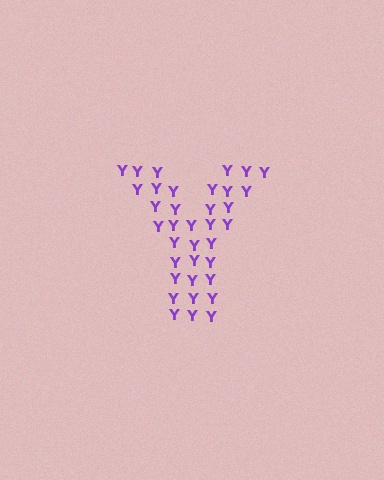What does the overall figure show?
The overall figure shows the letter Y.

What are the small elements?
The small elements are letter Y's.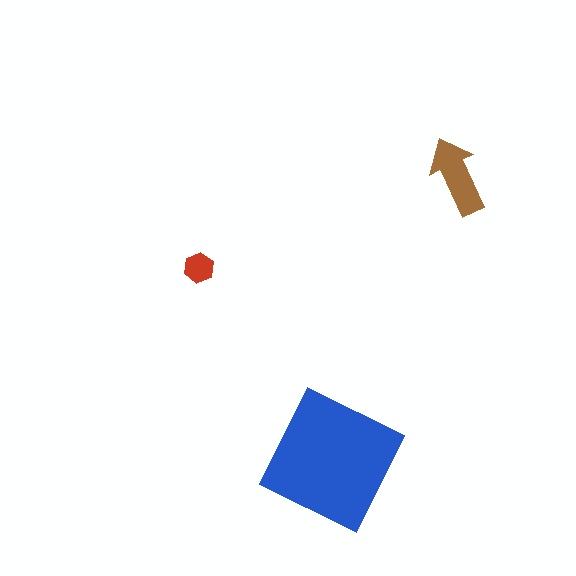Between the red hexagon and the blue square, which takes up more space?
The blue square.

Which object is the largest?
The blue square.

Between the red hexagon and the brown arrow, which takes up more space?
The brown arrow.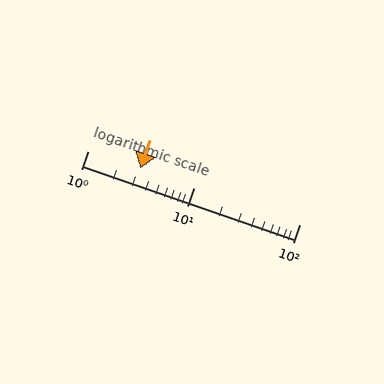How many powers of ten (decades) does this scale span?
The scale spans 2 decades, from 1 to 100.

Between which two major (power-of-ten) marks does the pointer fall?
The pointer is between 1 and 10.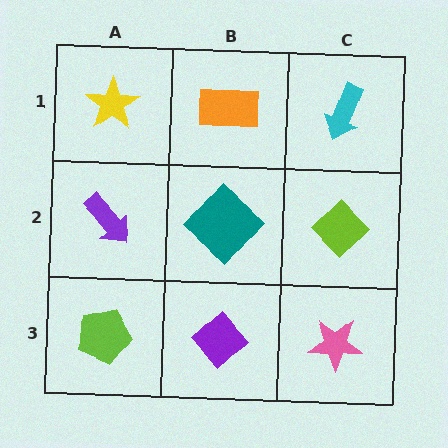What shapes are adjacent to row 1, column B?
A teal diamond (row 2, column B), a yellow star (row 1, column A), a cyan arrow (row 1, column C).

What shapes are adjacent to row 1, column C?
A lime diamond (row 2, column C), an orange rectangle (row 1, column B).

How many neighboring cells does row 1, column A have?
2.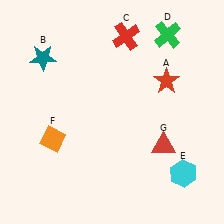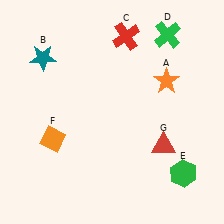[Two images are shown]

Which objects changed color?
A changed from red to orange. E changed from cyan to green.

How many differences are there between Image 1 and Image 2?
There are 2 differences between the two images.